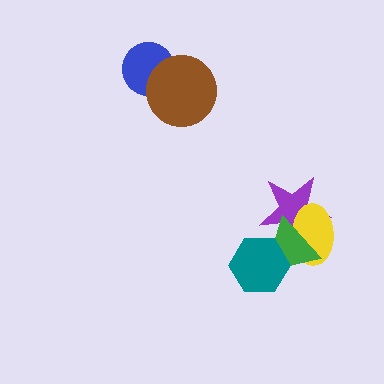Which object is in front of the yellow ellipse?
The green triangle is in front of the yellow ellipse.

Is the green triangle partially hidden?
Yes, it is partially covered by another shape.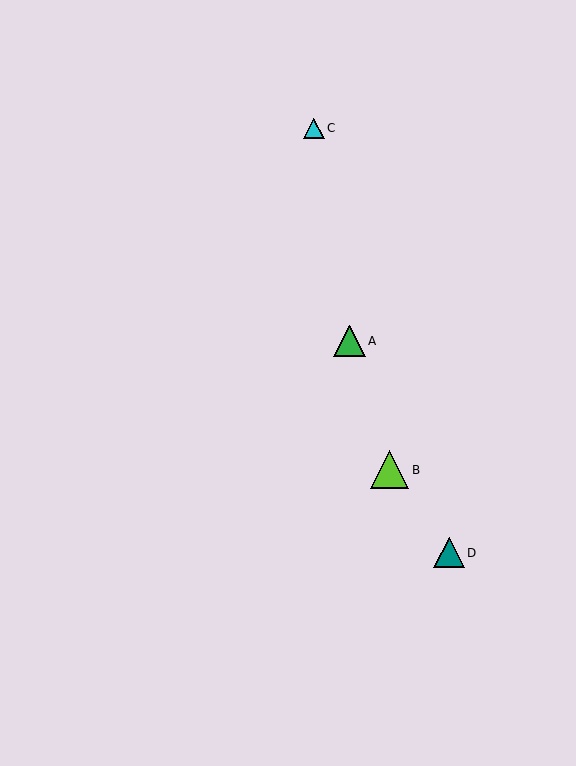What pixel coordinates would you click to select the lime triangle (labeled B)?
Click at (389, 470) to select the lime triangle B.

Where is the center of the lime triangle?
The center of the lime triangle is at (389, 470).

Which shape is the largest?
The lime triangle (labeled B) is the largest.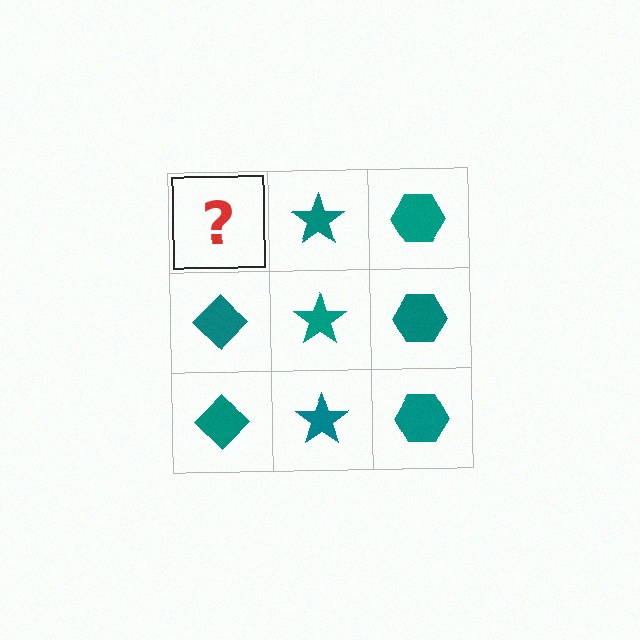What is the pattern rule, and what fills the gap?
The rule is that each column has a consistent shape. The gap should be filled with a teal diamond.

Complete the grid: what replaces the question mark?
The question mark should be replaced with a teal diamond.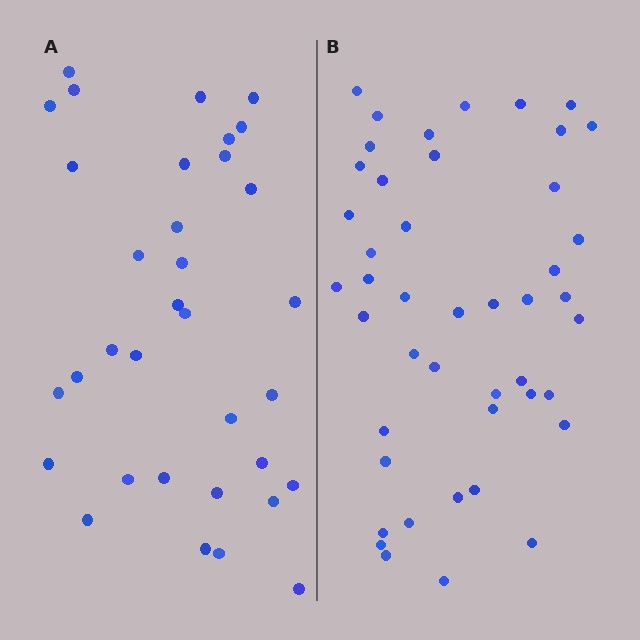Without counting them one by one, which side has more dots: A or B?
Region B (the right region) has more dots.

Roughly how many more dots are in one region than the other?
Region B has roughly 12 or so more dots than region A.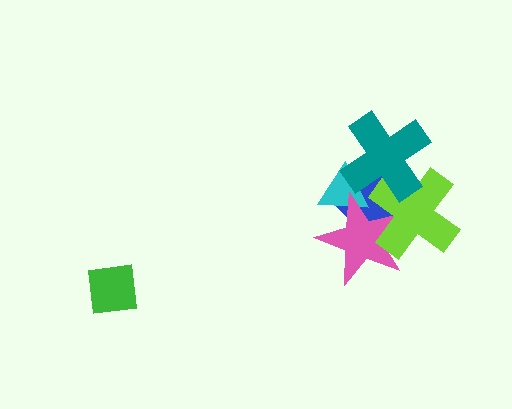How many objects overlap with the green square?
0 objects overlap with the green square.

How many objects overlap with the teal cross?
3 objects overlap with the teal cross.